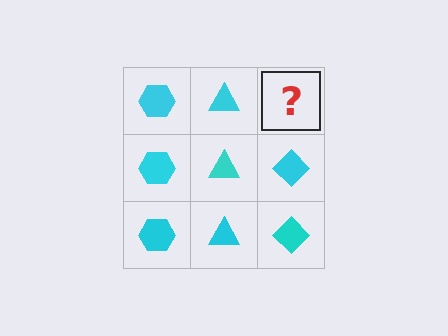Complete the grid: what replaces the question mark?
The question mark should be replaced with a cyan diamond.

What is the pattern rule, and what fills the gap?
The rule is that each column has a consistent shape. The gap should be filled with a cyan diamond.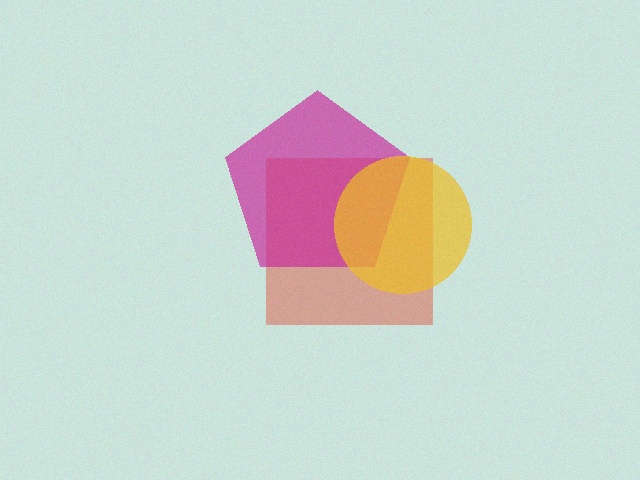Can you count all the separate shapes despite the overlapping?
Yes, there are 3 separate shapes.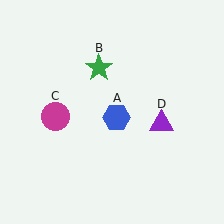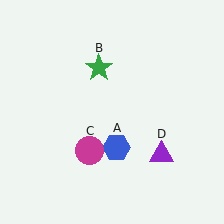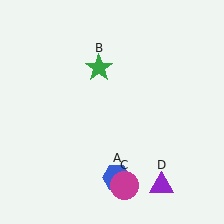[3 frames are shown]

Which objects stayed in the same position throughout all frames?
Green star (object B) remained stationary.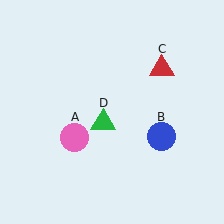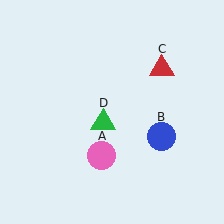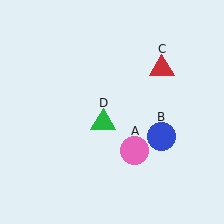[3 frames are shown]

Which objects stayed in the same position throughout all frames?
Blue circle (object B) and red triangle (object C) and green triangle (object D) remained stationary.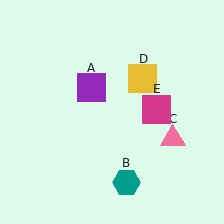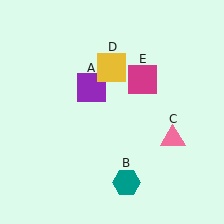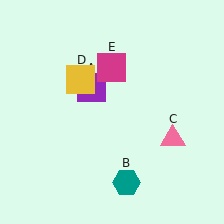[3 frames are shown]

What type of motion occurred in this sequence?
The yellow square (object D), magenta square (object E) rotated counterclockwise around the center of the scene.